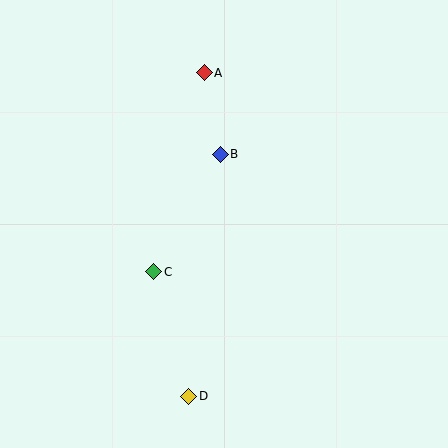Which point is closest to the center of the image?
Point B at (220, 154) is closest to the center.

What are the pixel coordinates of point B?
Point B is at (220, 154).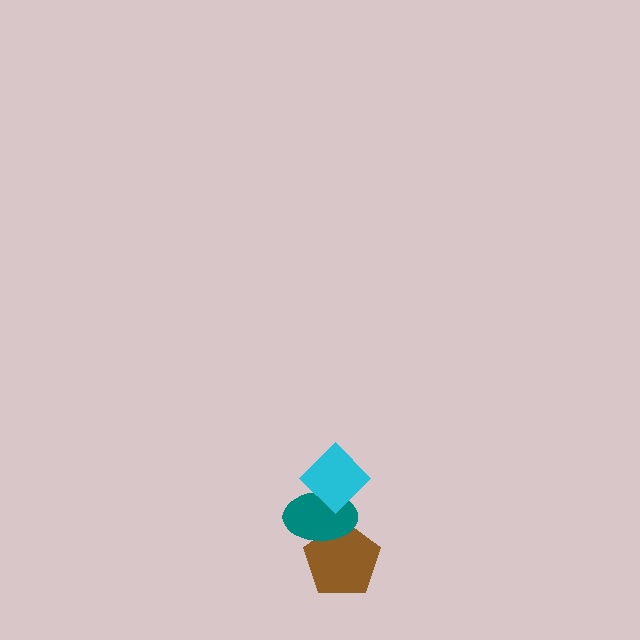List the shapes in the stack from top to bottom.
From top to bottom: the cyan diamond, the teal ellipse, the brown pentagon.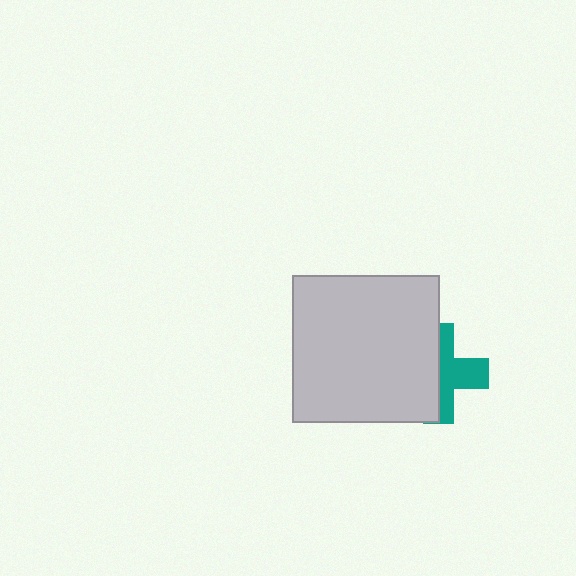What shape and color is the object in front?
The object in front is a light gray square.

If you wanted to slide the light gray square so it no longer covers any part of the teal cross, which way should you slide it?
Slide it left — that is the most direct way to separate the two shapes.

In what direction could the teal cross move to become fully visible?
The teal cross could move right. That would shift it out from behind the light gray square entirely.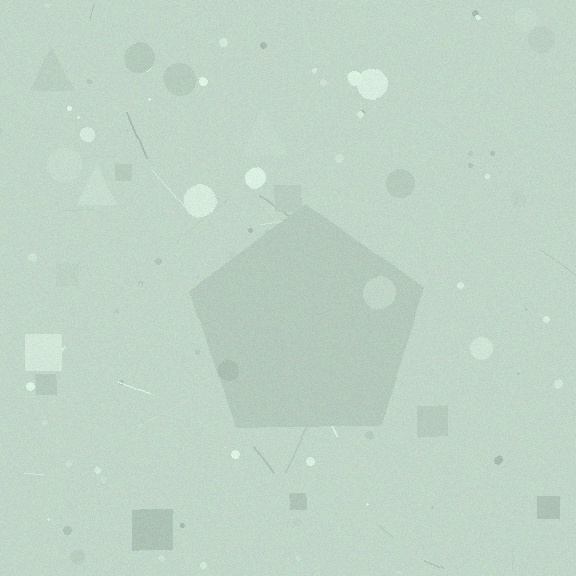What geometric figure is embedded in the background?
A pentagon is embedded in the background.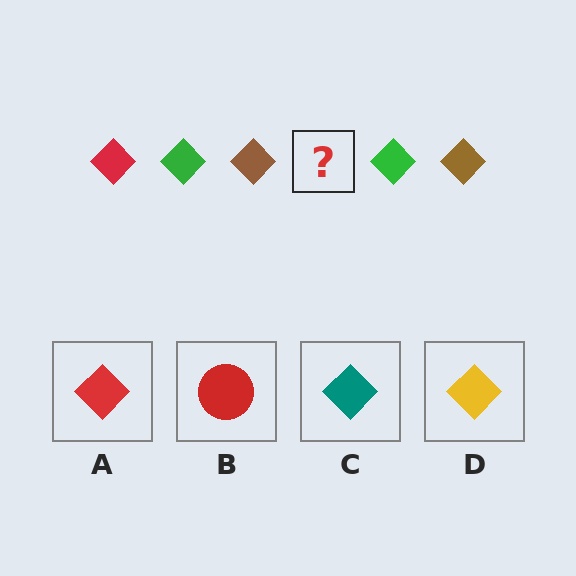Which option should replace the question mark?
Option A.